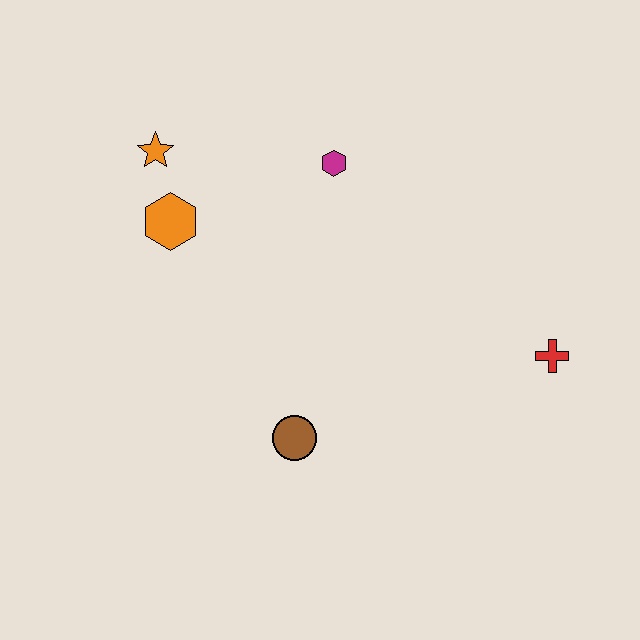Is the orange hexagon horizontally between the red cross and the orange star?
Yes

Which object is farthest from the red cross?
The orange star is farthest from the red cross.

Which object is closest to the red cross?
The brown circle is closest to the red cross.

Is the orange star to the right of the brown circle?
No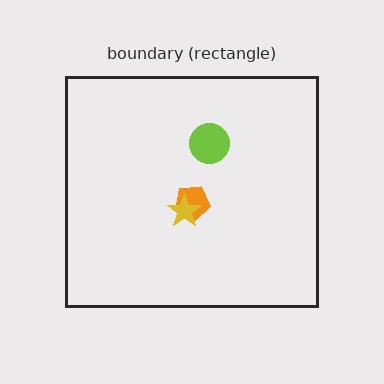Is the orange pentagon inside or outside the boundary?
Inside.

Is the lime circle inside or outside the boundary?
Inside.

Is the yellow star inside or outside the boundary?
Inside.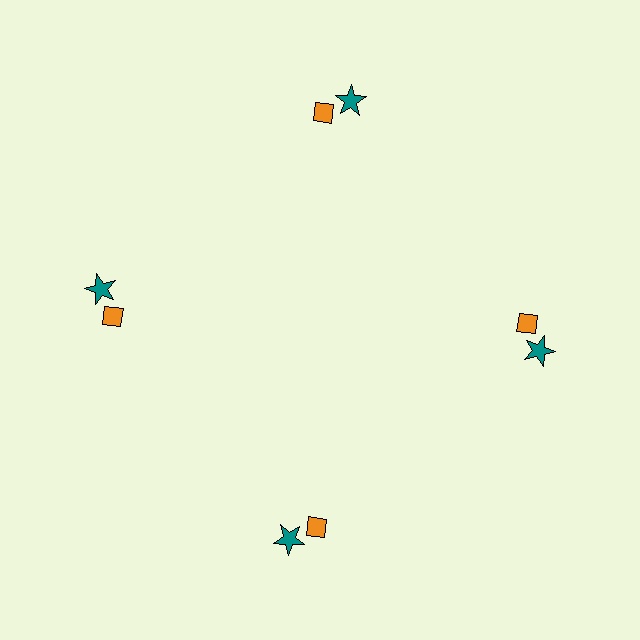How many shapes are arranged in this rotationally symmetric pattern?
There are 8 shapes, arranged in 4 groups of 2.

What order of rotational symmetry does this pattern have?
This pattern has 4-fold rotational symmetry.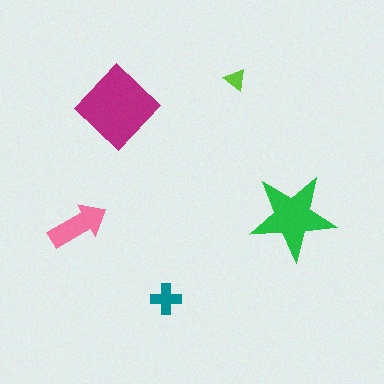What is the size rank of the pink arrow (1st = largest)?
3rd.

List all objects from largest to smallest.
The magenta diamond, the green star, the pink arrow, the teal cross, the lime triangle.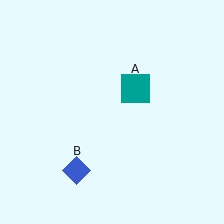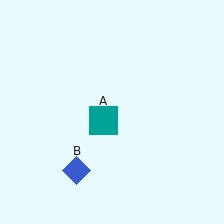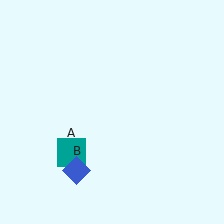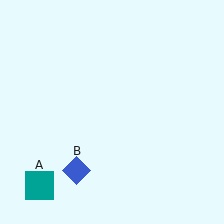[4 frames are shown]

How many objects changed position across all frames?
1 object changed position: teal square (object A).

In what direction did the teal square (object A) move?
The teal square (object A) moved down and to the left.